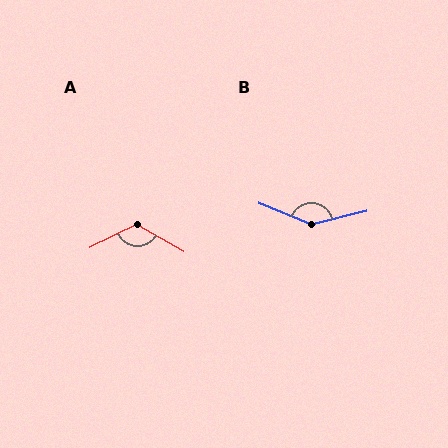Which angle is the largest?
B, at approximately 144 degrees.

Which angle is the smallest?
A, at approximately 123 degrees.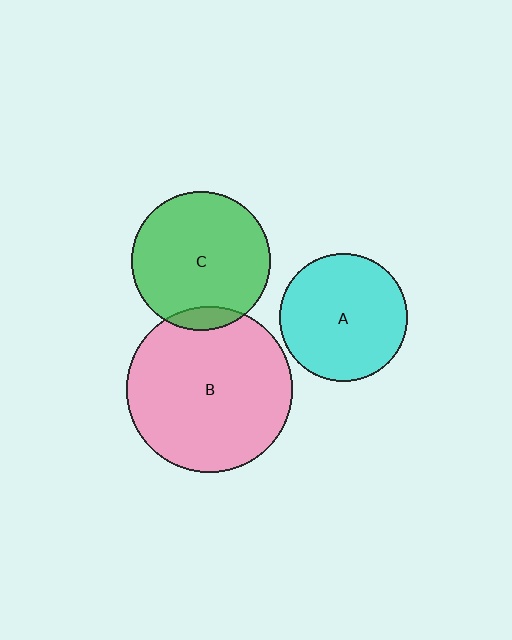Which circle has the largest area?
Circle B (pink).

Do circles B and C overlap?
Yes.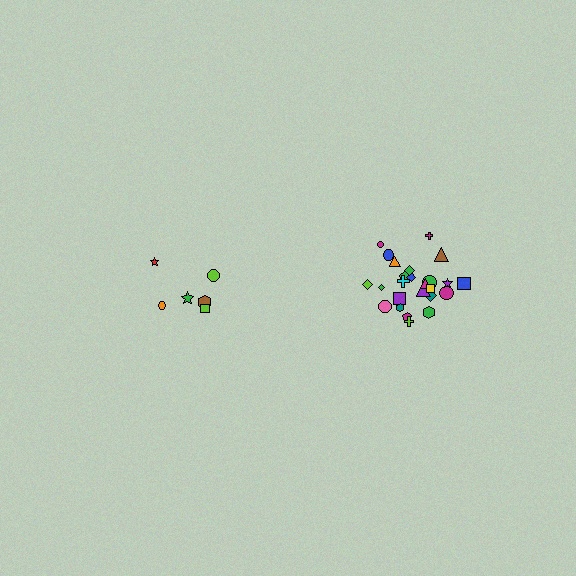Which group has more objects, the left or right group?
The right group.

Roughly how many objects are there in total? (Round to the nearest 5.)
Roughly 30 objects in total.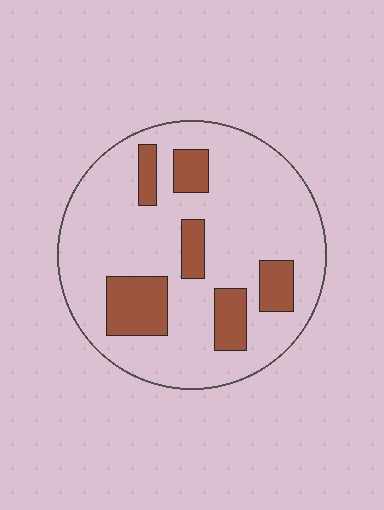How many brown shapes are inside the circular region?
6.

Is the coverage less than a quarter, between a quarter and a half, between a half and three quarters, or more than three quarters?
Less than a quarter.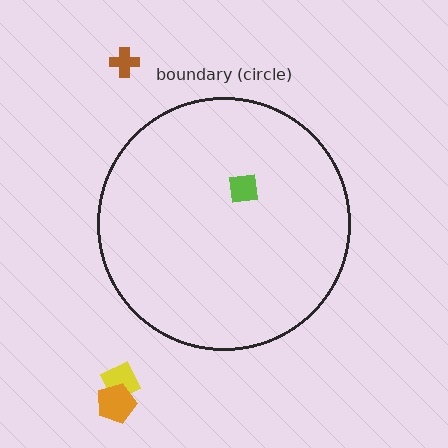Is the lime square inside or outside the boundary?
Inside.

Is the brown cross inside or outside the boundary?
Outside.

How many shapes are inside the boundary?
1 inside, 3 outside.